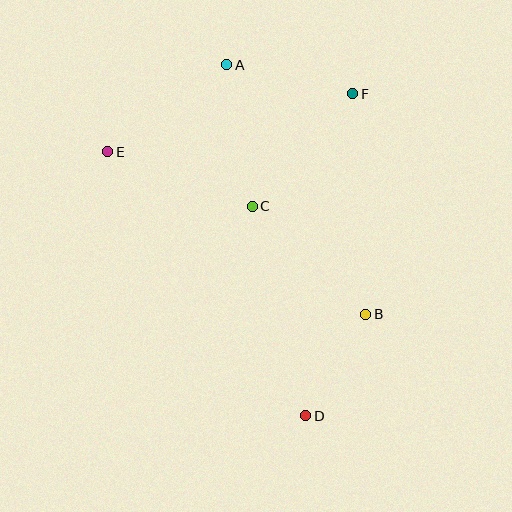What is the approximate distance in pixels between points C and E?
The distance between C and E is approximately 154 pixels.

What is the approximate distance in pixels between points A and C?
The distance between A and C is approximately 143 pixels.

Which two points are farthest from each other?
Points A and D are farthest from each other.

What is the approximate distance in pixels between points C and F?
The distance between C and F is approximately 150 pixels.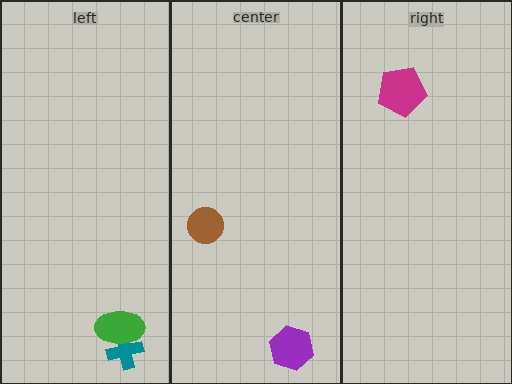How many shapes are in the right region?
1.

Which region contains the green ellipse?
The left region.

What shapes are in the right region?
The magenta pentagon.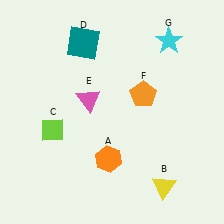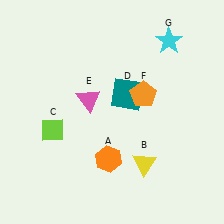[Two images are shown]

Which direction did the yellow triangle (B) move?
The yellow triangle (B) moved up.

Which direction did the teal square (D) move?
The teal square (D) moved down.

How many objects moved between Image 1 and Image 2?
2 objects moved between the two images.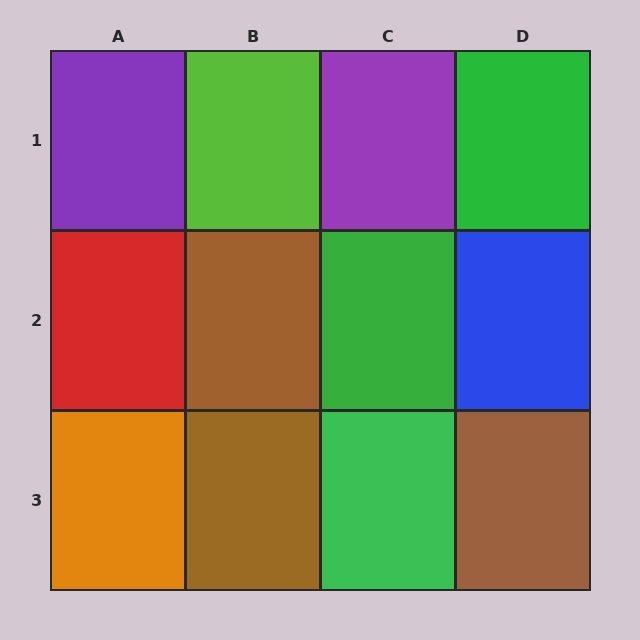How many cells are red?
1 cell is red.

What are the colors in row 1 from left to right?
Purple, lime, purple, green.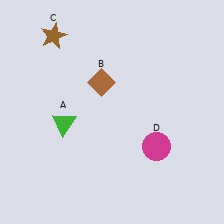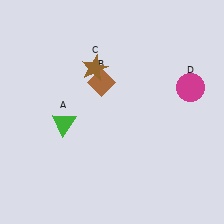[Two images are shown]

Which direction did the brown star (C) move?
The brown star (C) moved right.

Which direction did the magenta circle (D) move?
The magenta circle (D) moved up.